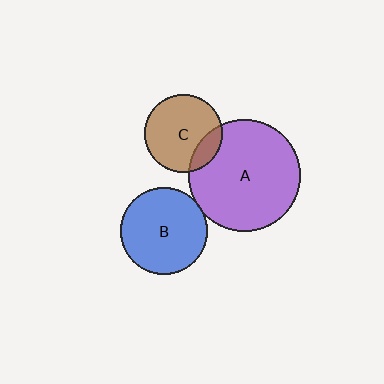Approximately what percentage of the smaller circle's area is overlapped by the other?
Approximately 15%.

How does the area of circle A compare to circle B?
Approximately 1.6 times.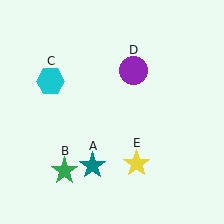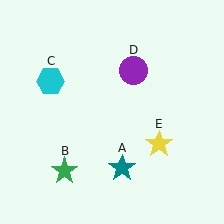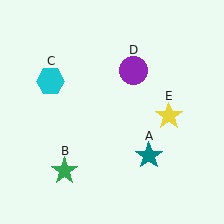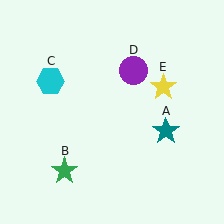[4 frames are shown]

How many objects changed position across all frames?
2 objects changed position: teal star (object A), yellow star (object E).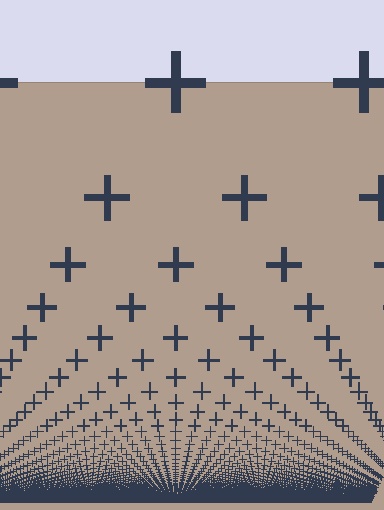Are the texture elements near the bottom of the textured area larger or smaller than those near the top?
Smaller. The gradient is inverted — elements near the bottom are smaller and denser.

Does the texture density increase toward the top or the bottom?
Density increases toward the bottom.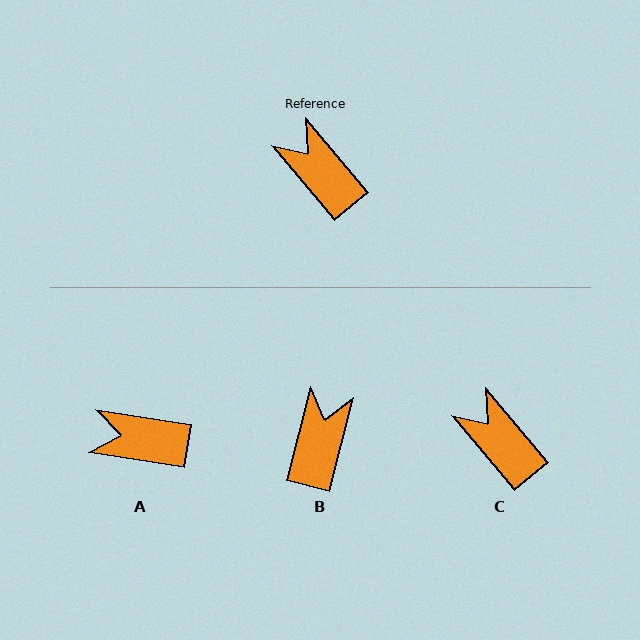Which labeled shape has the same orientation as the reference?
C.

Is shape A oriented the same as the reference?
No, it is off by about 41 degrees.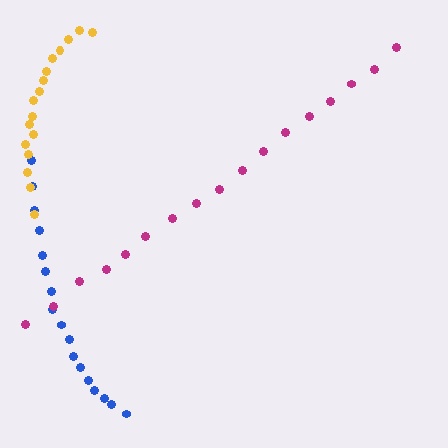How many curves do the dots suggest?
There are 3 distinct paths.